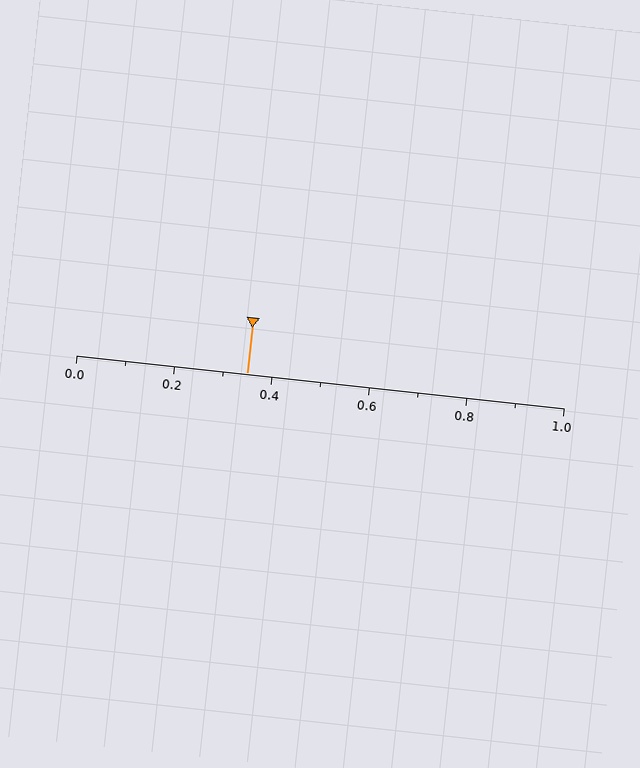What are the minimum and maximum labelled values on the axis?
The axis runs from 0.0 to 1.0.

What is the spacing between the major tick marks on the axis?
The major ticks are spaced 0.2 apart.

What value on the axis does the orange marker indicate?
The marker indicates approximately 0.35.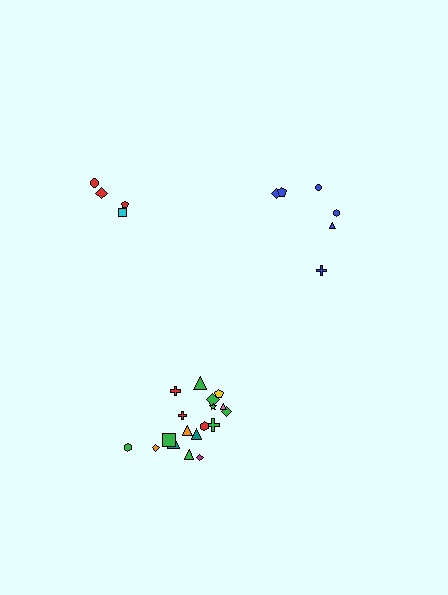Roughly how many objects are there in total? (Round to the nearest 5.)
Roughly 30 objects in total.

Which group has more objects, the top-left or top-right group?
The top-right group.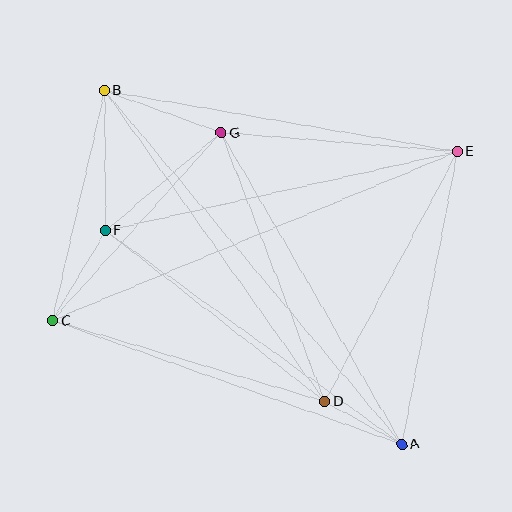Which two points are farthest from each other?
Points A and B are farthest from each other.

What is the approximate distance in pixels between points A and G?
The distance between A and G is approximately 360 pixels.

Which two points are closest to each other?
Points A and D are closest to each other.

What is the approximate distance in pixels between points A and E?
The distance between A and E is approximately 298 pixels.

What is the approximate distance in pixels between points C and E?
The distance between C and E is approximately 438 pixels.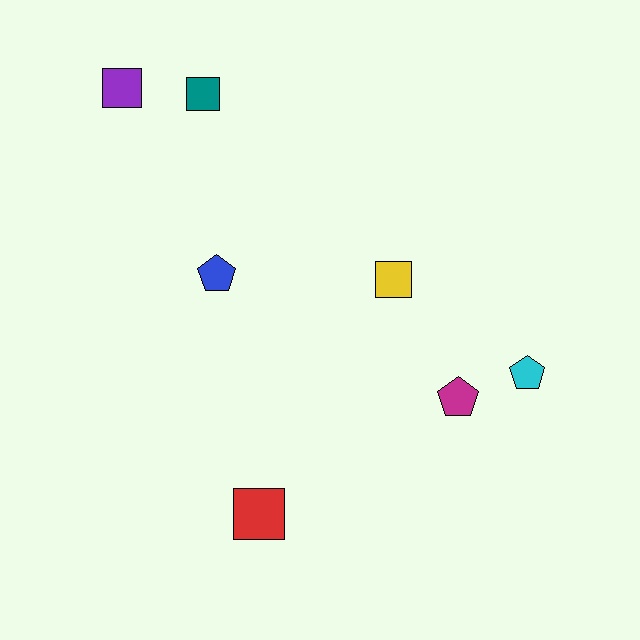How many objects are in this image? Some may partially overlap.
There are 7 objects.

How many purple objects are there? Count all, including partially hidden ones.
There is 1 purple object.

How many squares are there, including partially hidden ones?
There are 4 squares.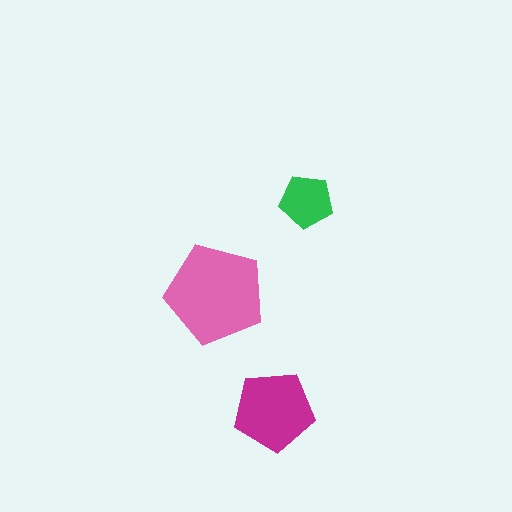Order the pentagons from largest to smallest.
the pink one, the magenta one, the green one.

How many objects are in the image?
There are 3 objects in the image.